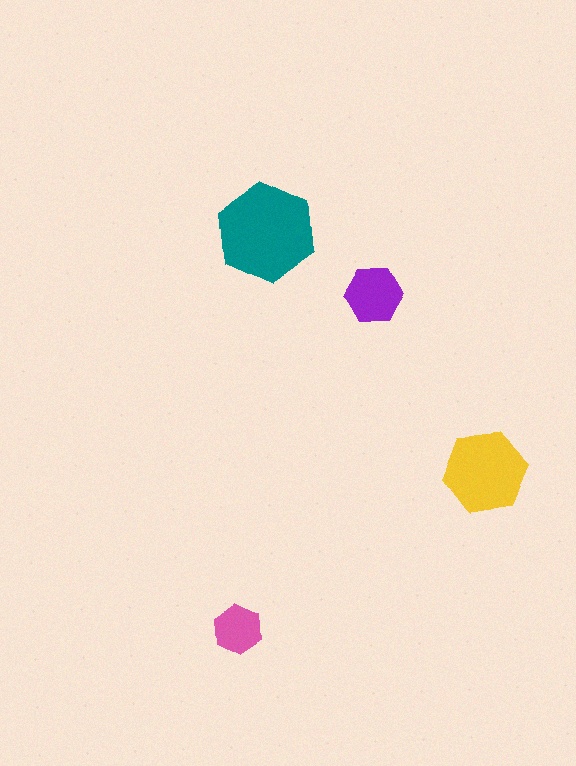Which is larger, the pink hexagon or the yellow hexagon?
The yellow one.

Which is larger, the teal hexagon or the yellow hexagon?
The teal one.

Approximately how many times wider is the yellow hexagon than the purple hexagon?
About 1.5 times wider.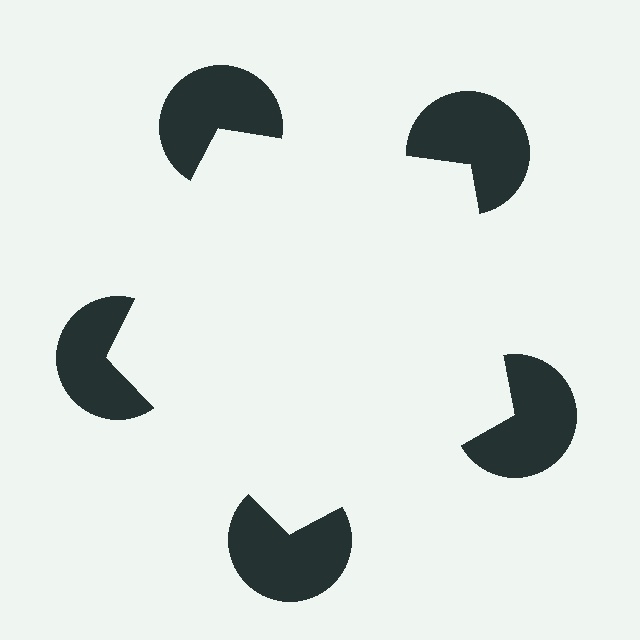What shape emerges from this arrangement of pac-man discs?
An illusory pentagon — its edges are inferred from the aligned wedge cuts in the pac-man discs, not physically drawn.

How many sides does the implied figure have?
5 sides.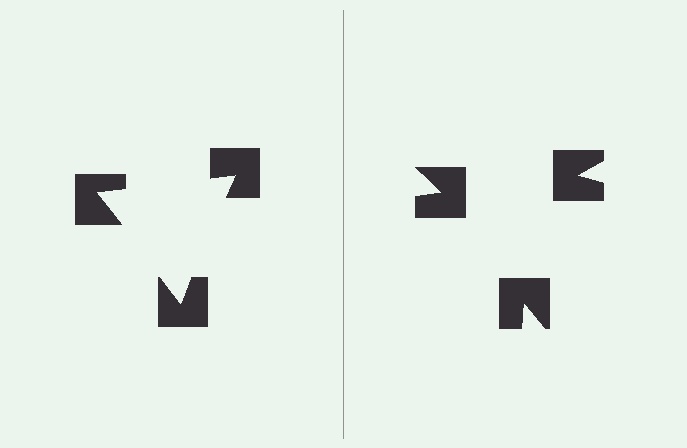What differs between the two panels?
The notched squares are positioned identically on both sides; only the wedge orientations differ. On the left they align to a triangle; on the right they are misaligned.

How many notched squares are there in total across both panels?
6 — 3 on each side.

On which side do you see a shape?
An illusory triangle appears on the left side. On the right side the wedge cuts are rotated, so no coherent shape forms.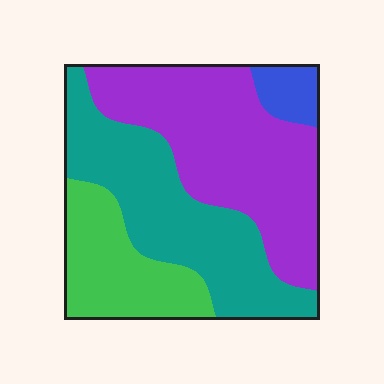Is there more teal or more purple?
Purple.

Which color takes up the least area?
Blue, at roughly 5%.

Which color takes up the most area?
Purple, at roughly 40%.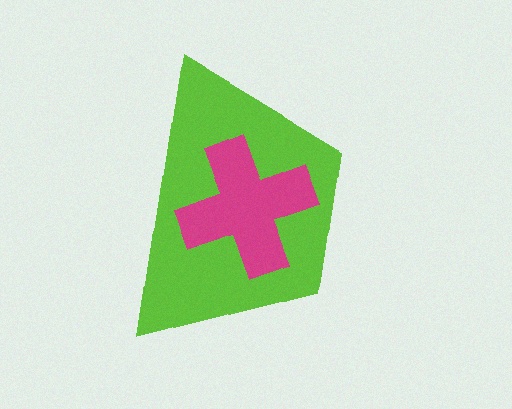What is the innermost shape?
The magenta cross.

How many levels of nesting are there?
2.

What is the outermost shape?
The lime trapezoid.